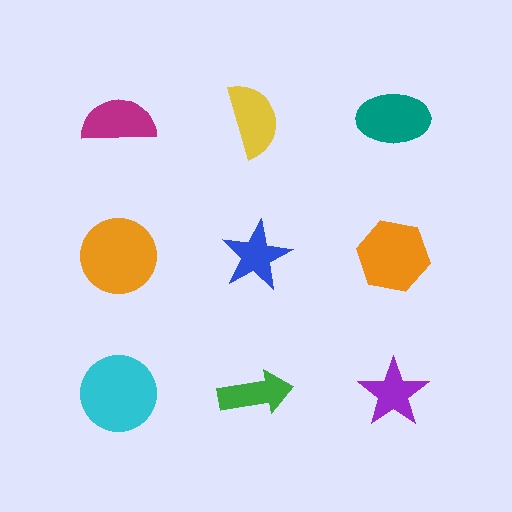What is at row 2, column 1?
An orange circle.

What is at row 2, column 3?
An orange hexagon.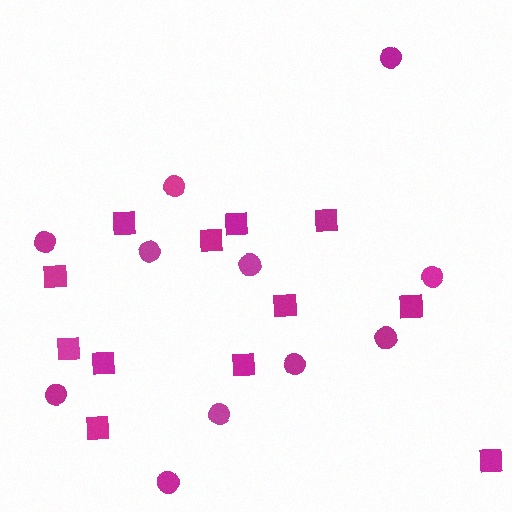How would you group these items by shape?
There are 2 groups: one group of circles (11) and one group of squares (12).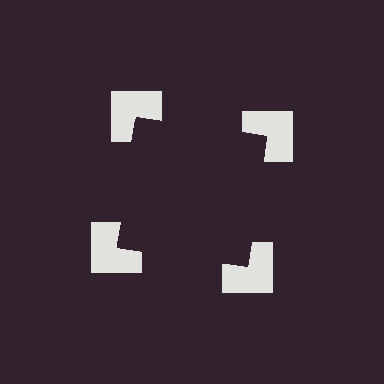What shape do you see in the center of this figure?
An illusory square — its edges are inferred from the aligned wedge cuts in the notched squares, not physically drawn.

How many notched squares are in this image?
There are 4 — one at each vertex of the illusory square.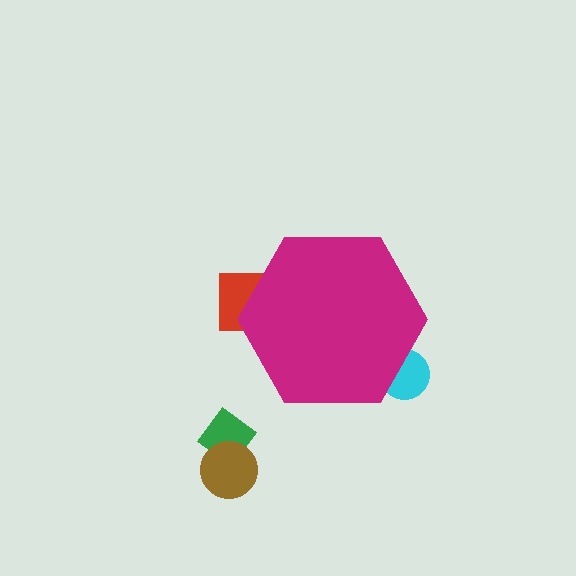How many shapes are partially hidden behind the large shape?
2 shapes are partially hidden.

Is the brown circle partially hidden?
No, the brown circle is fully visible.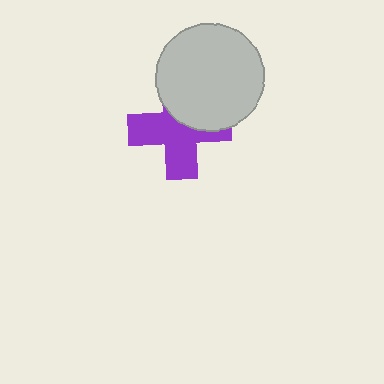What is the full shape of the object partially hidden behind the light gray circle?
The partially hidden object is a purple cross.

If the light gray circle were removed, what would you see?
You would see the complete purple cross.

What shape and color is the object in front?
The object in front is a light gray circle.